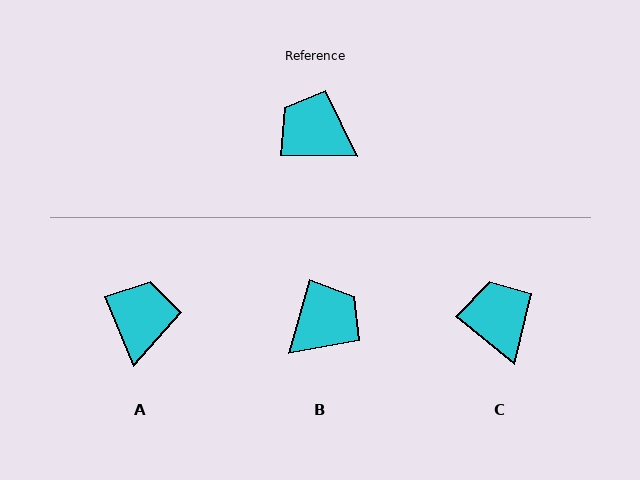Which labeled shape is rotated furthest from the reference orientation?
B, about 105 degrees away.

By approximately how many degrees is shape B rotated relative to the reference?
Approximately 105 degrees clockwise.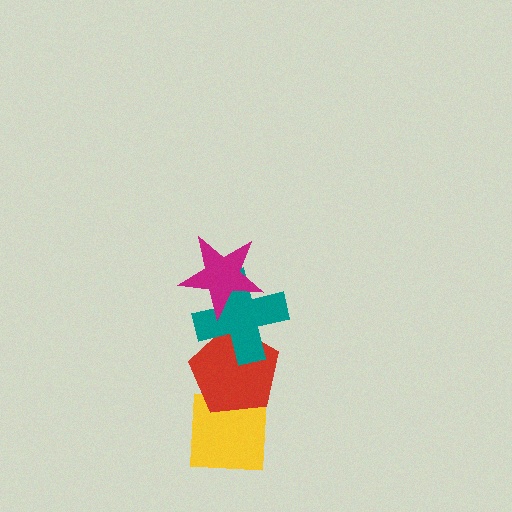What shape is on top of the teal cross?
The magenta star is on top of the teal cross.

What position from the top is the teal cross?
The teal cross is 2nd from the top.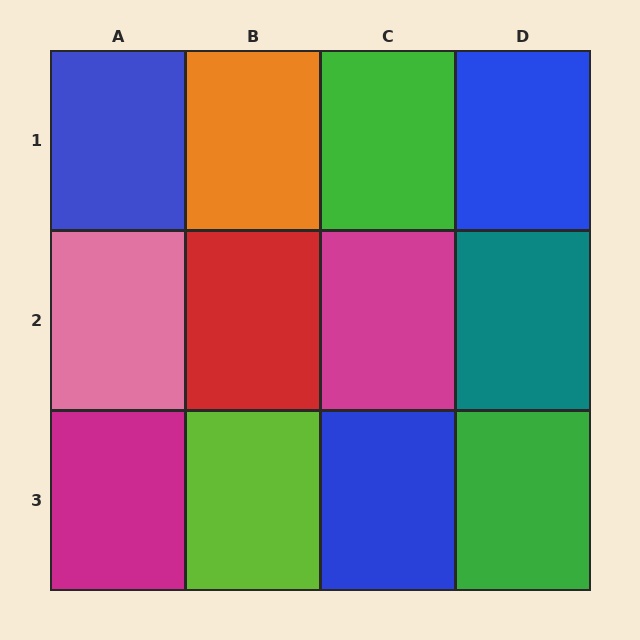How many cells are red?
1 cell is red.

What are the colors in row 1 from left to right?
Blue, orange, green, blue.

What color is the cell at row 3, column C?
Blue.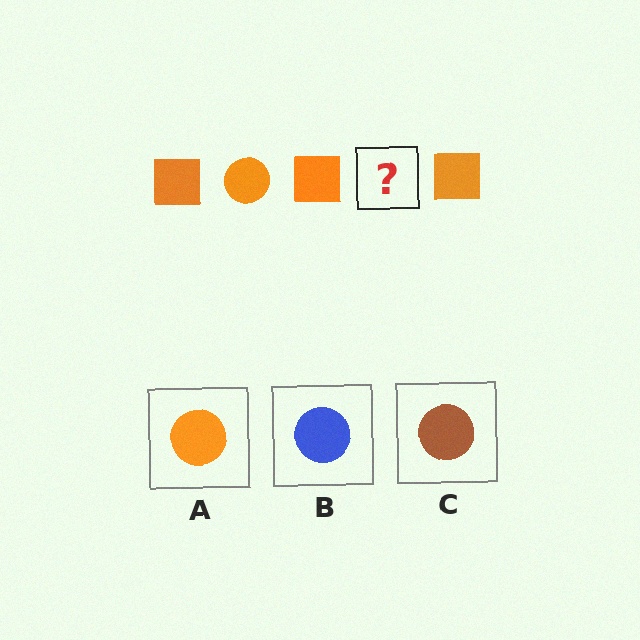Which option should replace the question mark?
Option A.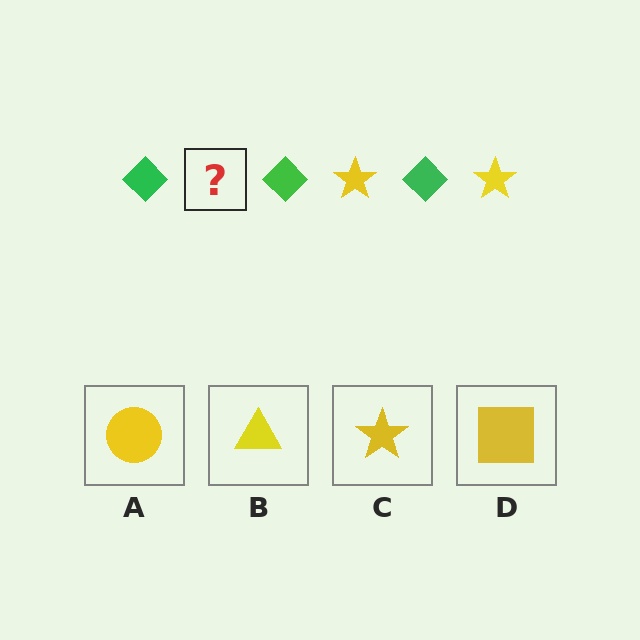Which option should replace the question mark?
Option C.